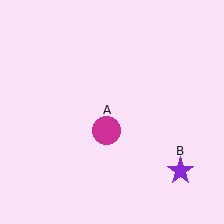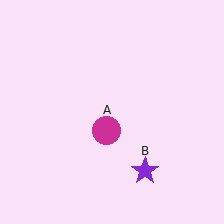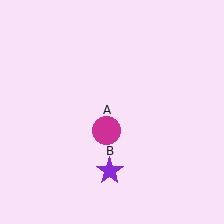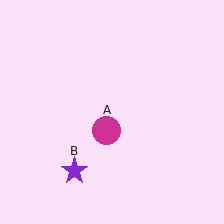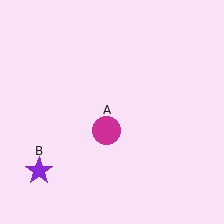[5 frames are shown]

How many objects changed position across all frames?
1 object changed position: purple star (object B).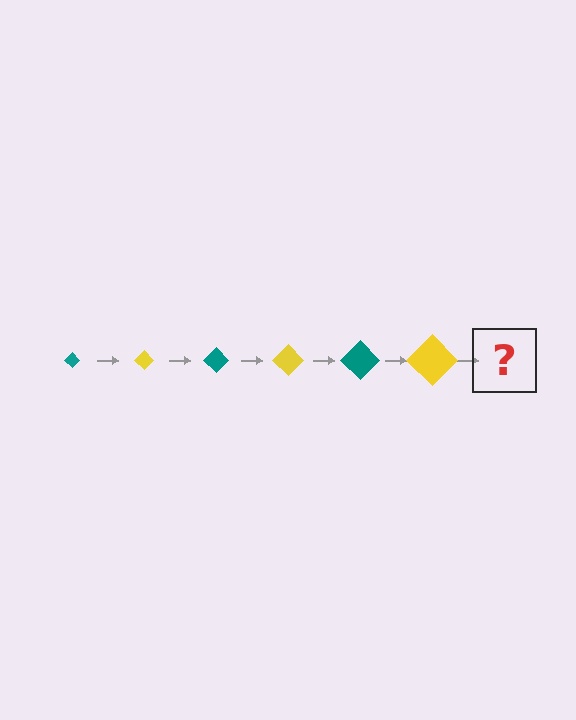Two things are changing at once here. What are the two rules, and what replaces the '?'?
The two rules are that the diamond grows larger each step and the color cycles through teal and yellow. The '?' should be a teal diamond, larger than the previous one.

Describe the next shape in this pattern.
It should be a teal diamond, larger than the previous one.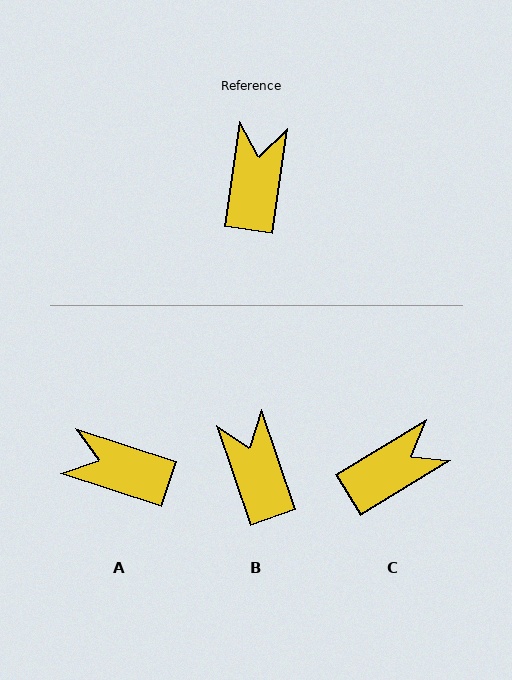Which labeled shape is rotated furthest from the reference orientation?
A, about 80 degrees away.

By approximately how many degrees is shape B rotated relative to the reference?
Approximately 27 degrees counter-clockwise.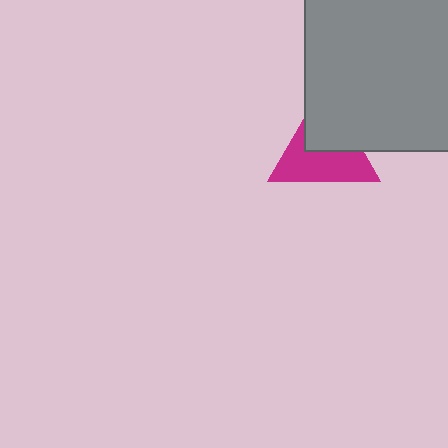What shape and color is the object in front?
The object in front is a gray square.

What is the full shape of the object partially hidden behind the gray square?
The partially hidden object is a magenta triangle.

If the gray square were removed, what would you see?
You would see the complete magenta triangle.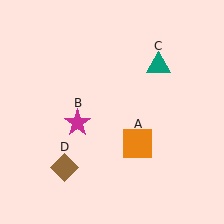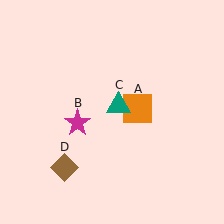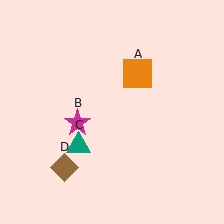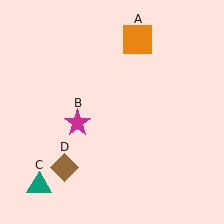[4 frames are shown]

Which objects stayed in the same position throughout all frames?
Magenta star (object B) and brown diamond (object D) remained stationary.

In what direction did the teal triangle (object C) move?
The teal triangle (object C) moved down and to the left.